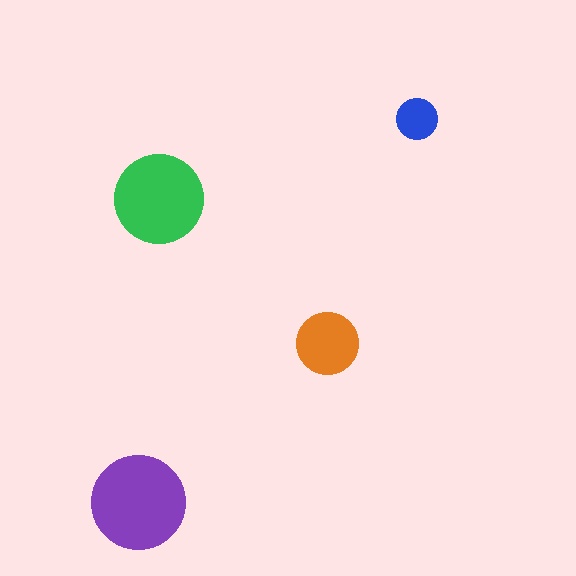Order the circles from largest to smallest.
the purple one, the green one, the orange one, the blue one.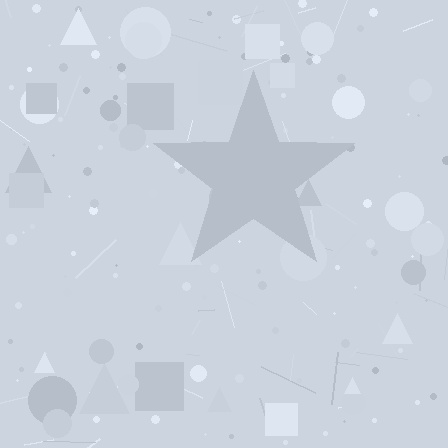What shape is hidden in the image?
A star is hidden in the image.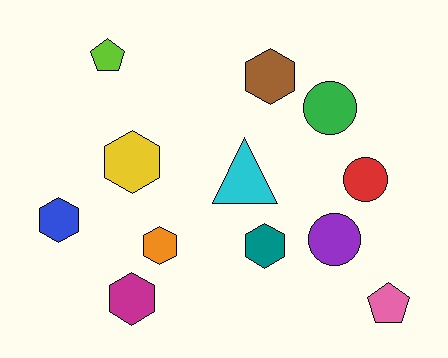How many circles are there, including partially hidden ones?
There are 3 circles.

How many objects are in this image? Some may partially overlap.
There are 12 objects.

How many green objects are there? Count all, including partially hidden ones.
There is 1 green object.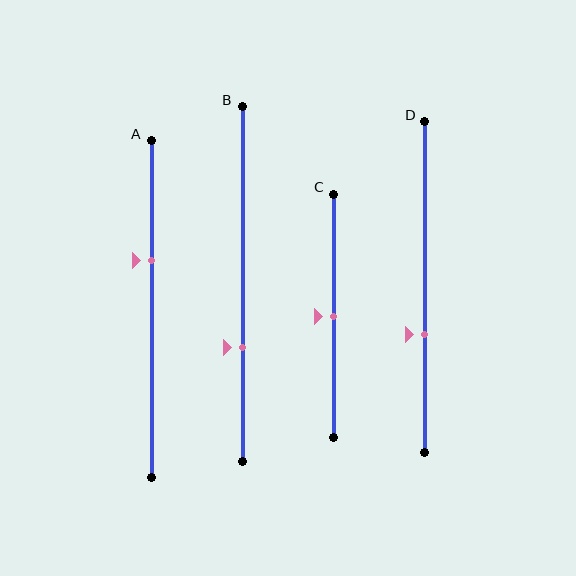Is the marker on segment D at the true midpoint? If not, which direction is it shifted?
No, the marker on segment D is shifted downward by about 14% of the segment length.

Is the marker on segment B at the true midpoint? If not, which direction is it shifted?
No, the marker on segment B is shifted downward by about 18% of the segment length.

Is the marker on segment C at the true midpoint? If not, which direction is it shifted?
Yes, the marker on segment C is at the true midpoint.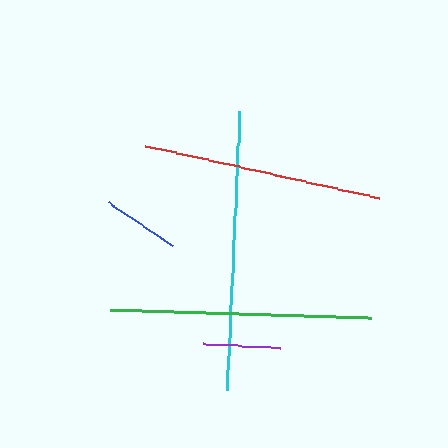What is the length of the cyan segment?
The cyan segment is approximately 280 pixels long.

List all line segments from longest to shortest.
From longest to shortest: cyan, green, red, blue, purple.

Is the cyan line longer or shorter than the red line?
The cyan line is longer than the red line.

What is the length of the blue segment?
The blue segment is approximately 79 pixels long.